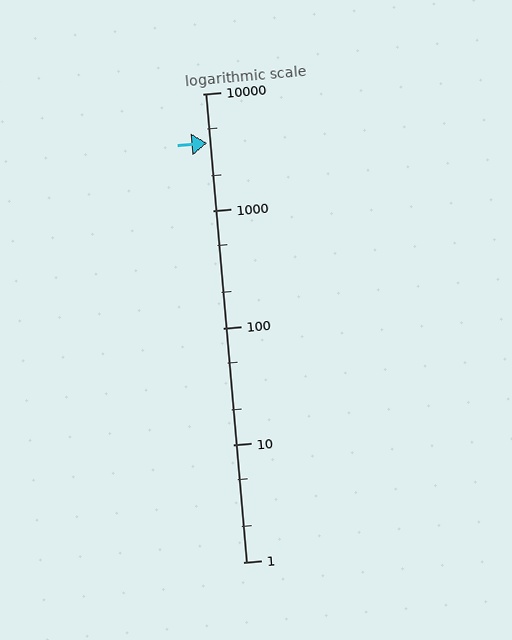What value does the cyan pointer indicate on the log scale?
The pointer indicates approximately 3800.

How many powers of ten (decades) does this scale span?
The scale spans 4 decades, from 1 to 10000.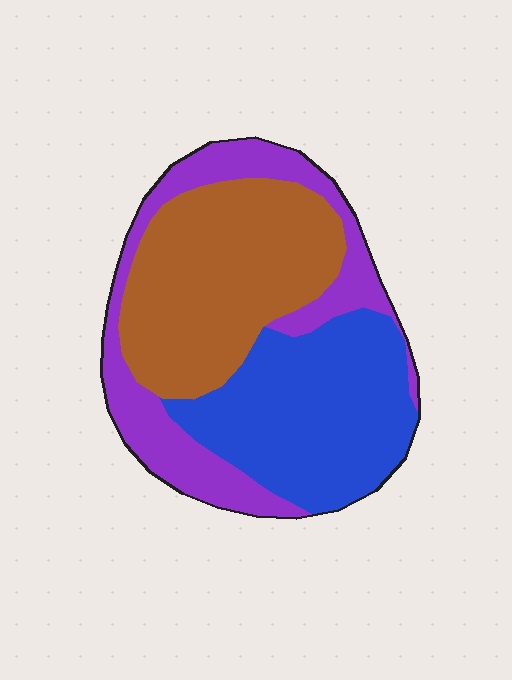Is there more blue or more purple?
Blue.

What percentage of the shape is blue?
Blue takes up between a third and a half of the shape.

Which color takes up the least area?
Purple, at roughly 25%.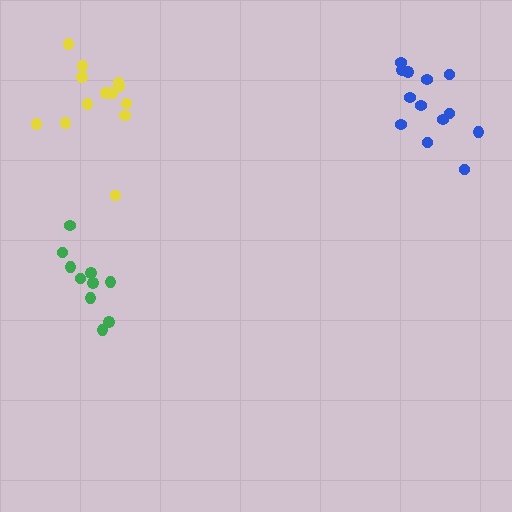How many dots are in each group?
Group 1: 13 dots, Group 2: 13 dots, Group 3: 10 dots (36 total).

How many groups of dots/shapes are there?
There are 3 groups.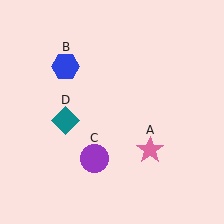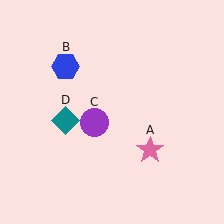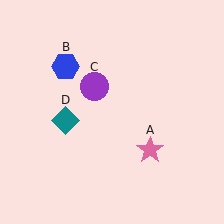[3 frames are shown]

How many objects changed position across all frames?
1 object changed position: purple circle (object C).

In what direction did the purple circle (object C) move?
The purple circle (object C) moved up.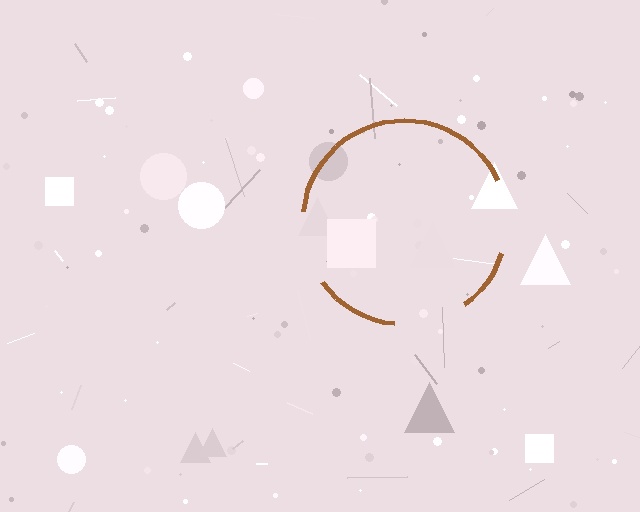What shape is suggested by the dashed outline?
The dashed outline suggests a circle.